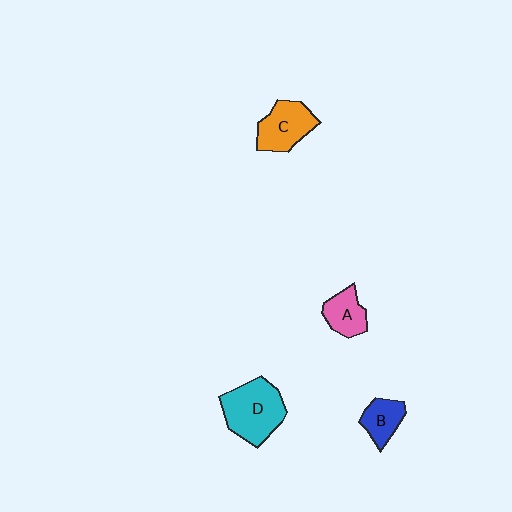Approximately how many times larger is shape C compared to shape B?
Approximately 1.5 times.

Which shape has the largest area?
Shape D (cyan).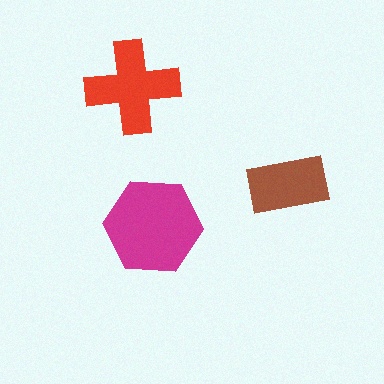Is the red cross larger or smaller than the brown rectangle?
Larger.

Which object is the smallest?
The brown rectangle.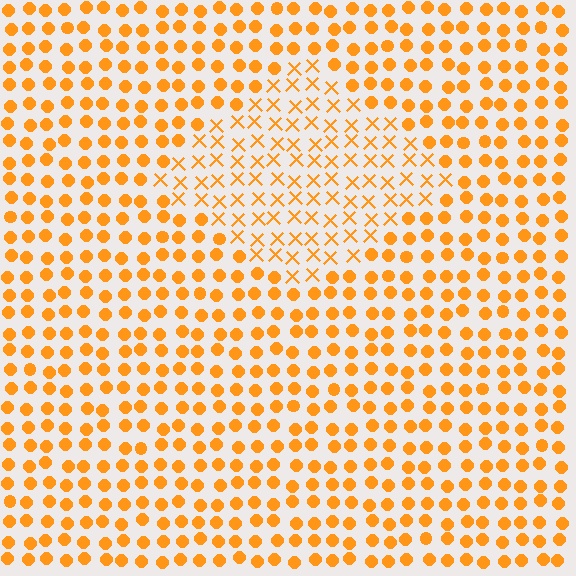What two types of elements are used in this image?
The image uses X marks inside the diamond region and circles outside it.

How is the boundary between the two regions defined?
The boundary is defined by a change in element shape: X marks inside vs. circles outside. All elements share the same color and spacing.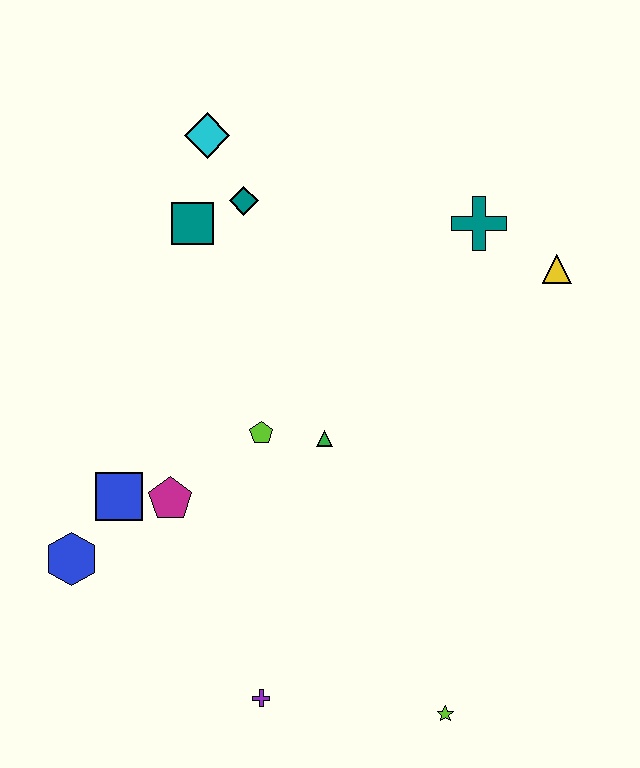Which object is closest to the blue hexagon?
The blue square is closest to the blue hexagon.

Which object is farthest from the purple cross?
The cyan diamond is farthest from the purple cross.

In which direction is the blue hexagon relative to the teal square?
The blue hexagon is below the teal square.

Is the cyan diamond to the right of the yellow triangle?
No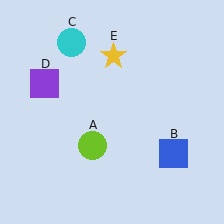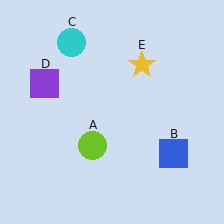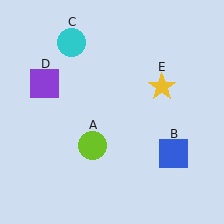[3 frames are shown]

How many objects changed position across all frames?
1 object changed position: yellow star (object E).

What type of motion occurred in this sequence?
The yellow star (object E) rotated clockwise around the center of the scene.